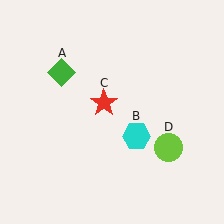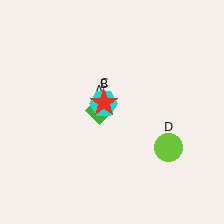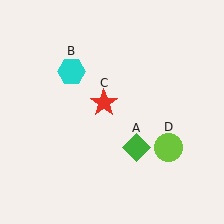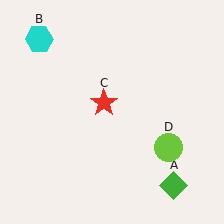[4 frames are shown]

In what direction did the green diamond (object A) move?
The green diamond (object A) moved down and to the right.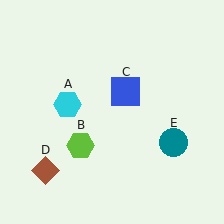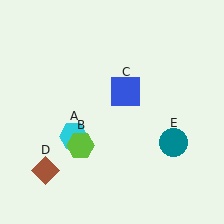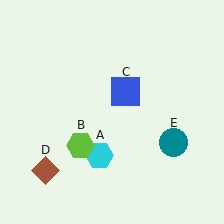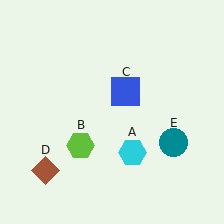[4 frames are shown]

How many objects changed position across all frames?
1 object changed position: cyan hexagon (object A).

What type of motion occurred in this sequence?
The cyan hexagon (object A) rotated counterclockwise around the center of the scene.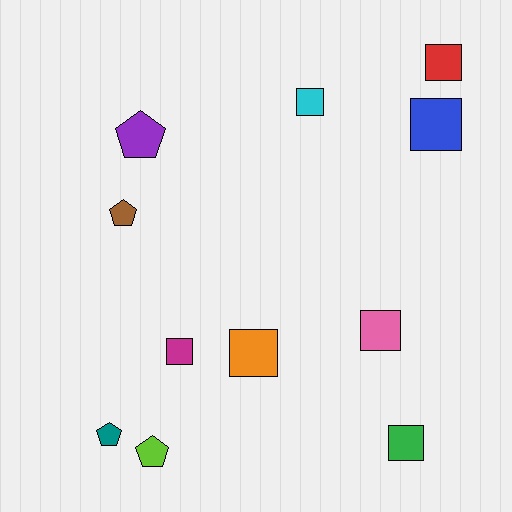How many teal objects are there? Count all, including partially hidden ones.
There is 1 teal object.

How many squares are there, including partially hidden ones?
There are 7 squares.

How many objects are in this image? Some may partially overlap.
There are 11 objects.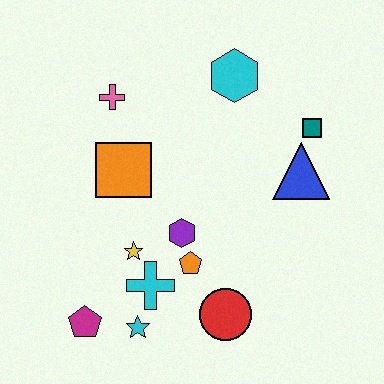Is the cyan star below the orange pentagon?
Yes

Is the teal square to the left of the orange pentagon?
No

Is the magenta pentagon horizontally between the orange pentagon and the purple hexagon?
No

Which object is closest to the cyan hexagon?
The teal square is closest to the cyan hexagon.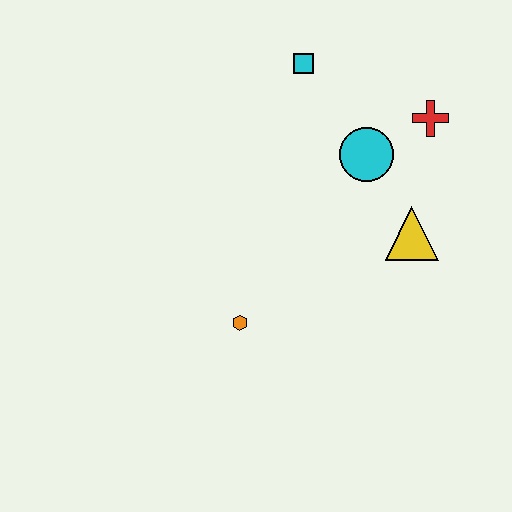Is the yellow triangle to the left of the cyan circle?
No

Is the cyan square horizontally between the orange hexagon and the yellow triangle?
Yes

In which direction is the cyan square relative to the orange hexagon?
The cyan square is above the orange hexagon.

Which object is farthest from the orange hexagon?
The red cross is farthest from the orange hexagon.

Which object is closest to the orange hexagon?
The yellow triangle is closest to the orange hexagon.